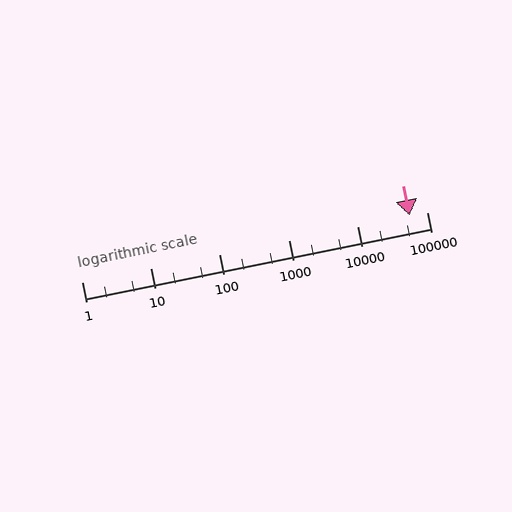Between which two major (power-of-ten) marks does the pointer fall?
The pointer is between 10000 and 100000.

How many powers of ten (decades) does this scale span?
The scale spans 5 decades, from 1 to 100000.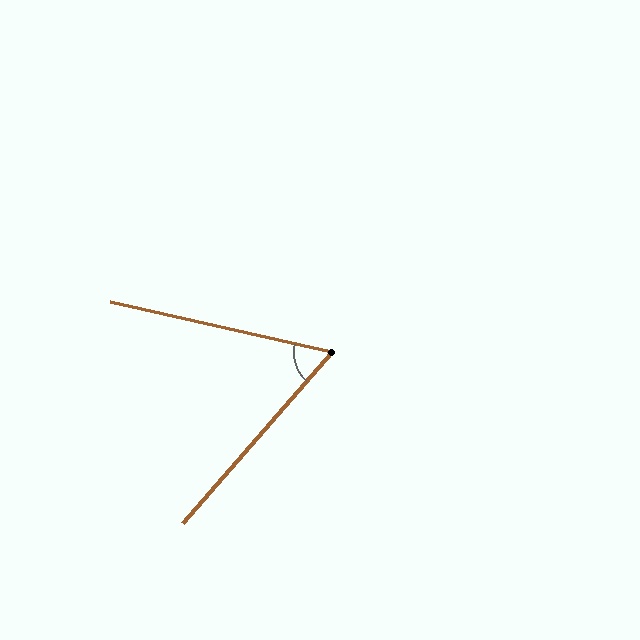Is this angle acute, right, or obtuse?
It is acute.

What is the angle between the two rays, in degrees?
Approximately 62 degrees.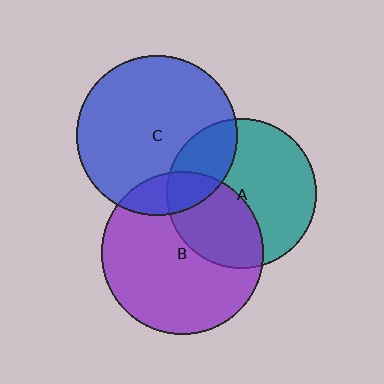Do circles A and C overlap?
Yes.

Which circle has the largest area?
Circle B (purple).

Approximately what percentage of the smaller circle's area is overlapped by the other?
Approximately 25%.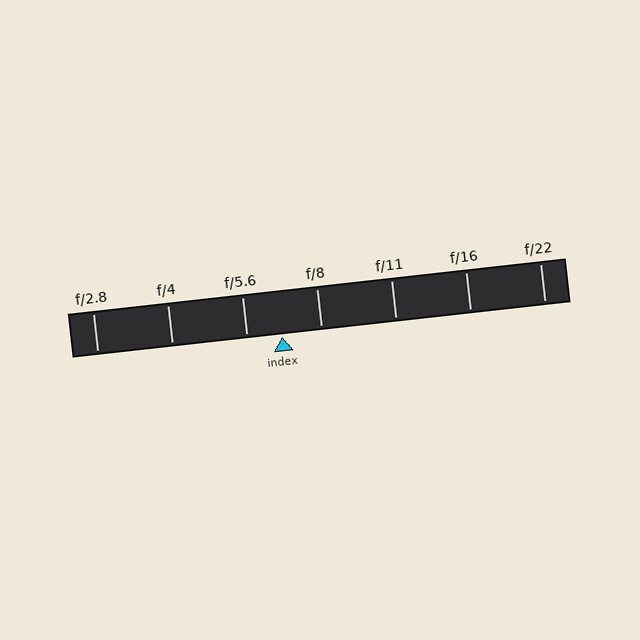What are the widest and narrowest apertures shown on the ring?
The widest aperture shown is f/2.8 and the narrowest is f/22.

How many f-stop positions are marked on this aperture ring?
There are 7 f-stop positions marked.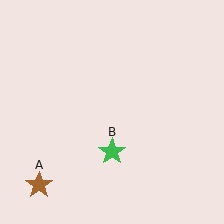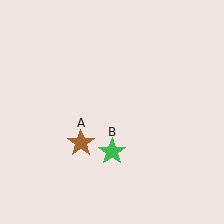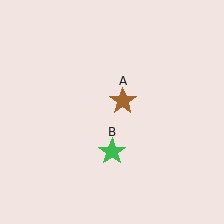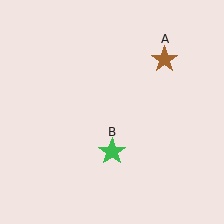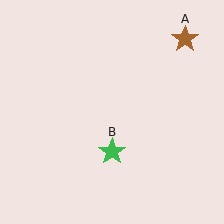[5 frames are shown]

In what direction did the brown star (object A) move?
The brown star (object A) moved up and to the right.